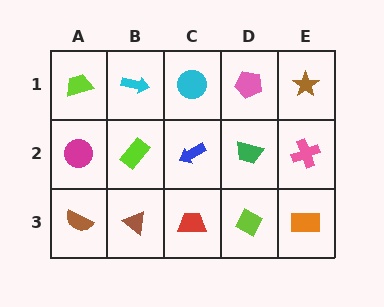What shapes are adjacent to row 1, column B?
A lime rectangle (row 2, column B), a lime trapezoid (row 1, column A), a cyan circle (row 1, column C).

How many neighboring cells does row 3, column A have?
2.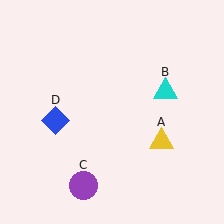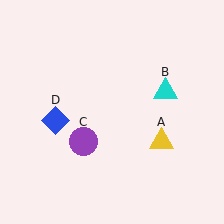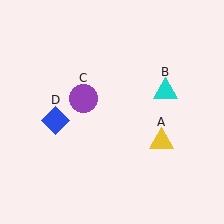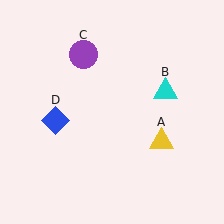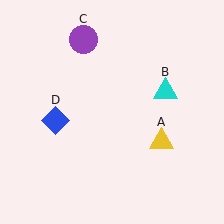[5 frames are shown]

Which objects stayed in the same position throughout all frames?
Yellow triangle (object A) and cyan triangle (object B) and blue diamond (object D) remained stationary.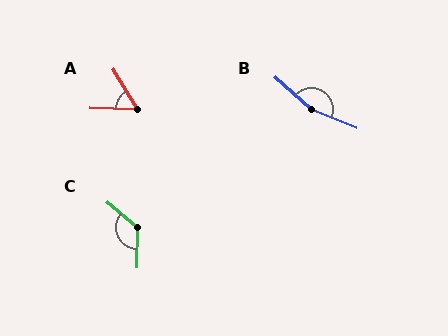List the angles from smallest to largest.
A (57°), C (129°), B (161°).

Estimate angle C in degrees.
Approximately 129 degrees.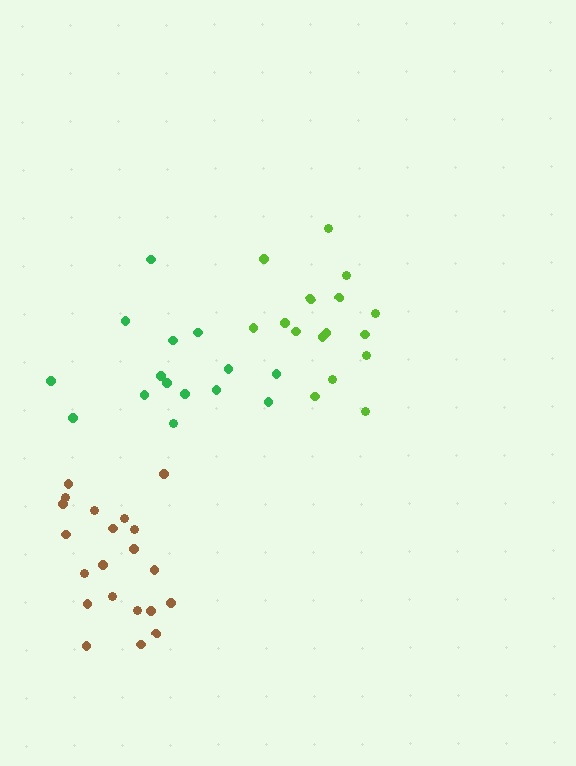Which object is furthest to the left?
The brown cluster is leftmost.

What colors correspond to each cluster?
The clusters are colored: lime, brown, green.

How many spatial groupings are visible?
There are 3 spatial groupings.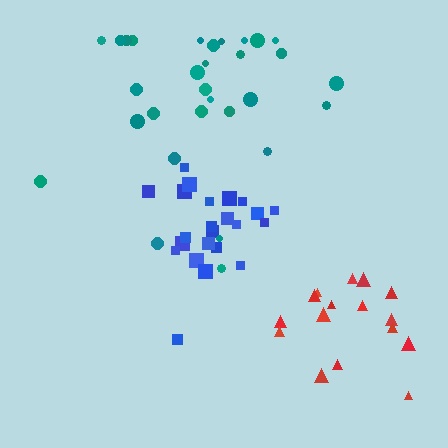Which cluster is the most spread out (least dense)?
Teal.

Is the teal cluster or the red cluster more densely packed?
Red.